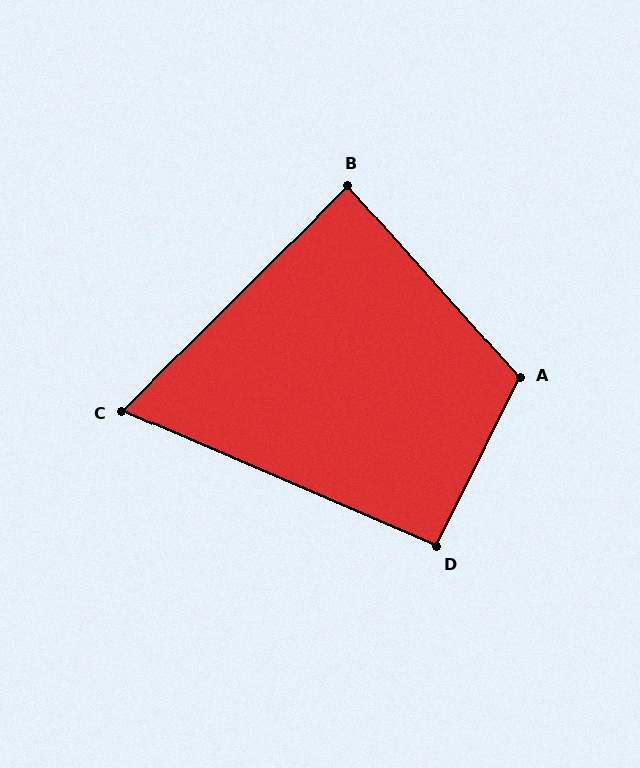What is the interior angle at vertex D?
Approximately 93 degrees (approximately right).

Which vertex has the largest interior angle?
A, at approximately 112 degrees.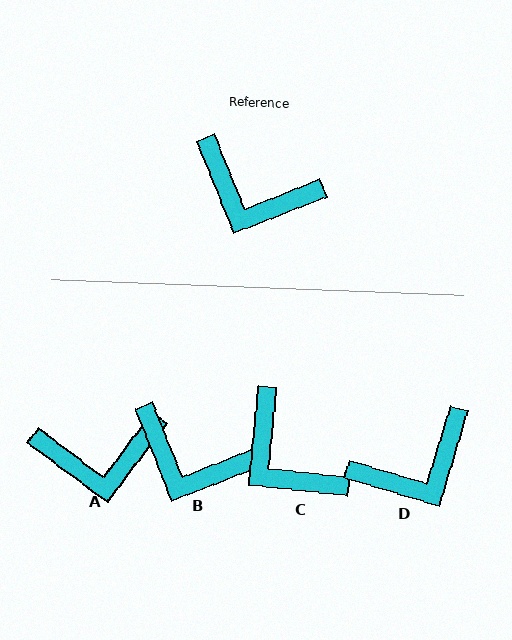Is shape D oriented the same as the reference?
No, it is off by about 52 degrees.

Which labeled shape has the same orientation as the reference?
B.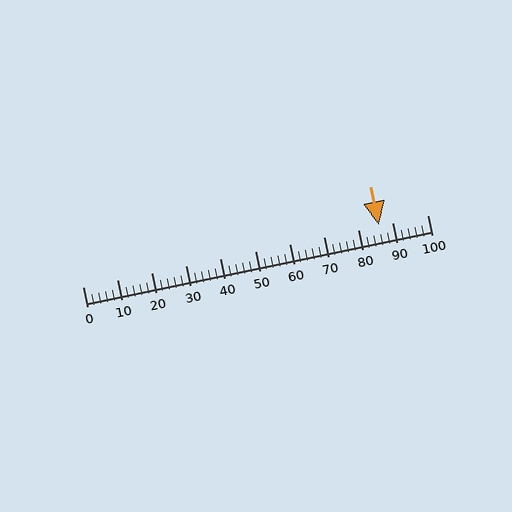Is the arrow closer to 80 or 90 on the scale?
The arrow is closer to 90.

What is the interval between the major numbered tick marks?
The major tick marks are spaced 10 units apart.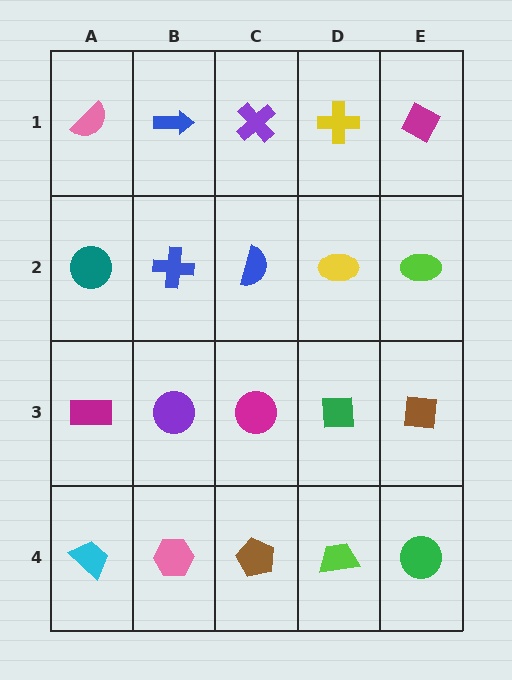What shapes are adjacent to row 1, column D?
A yellow ellipse (row 2, column D), a purple cross (row 1, column C), a magenta diamond (row 1, column E).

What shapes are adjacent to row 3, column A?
A teal circle (row 2, column A), a cyan trapezoid (row 4, column A), a purple circle (row 3, column B).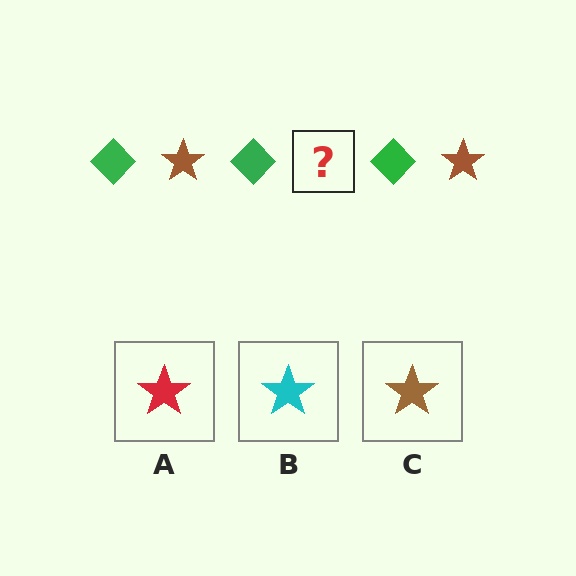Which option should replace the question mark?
Option C.